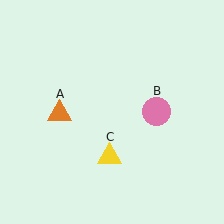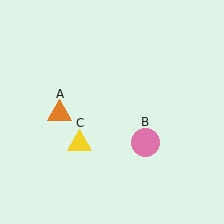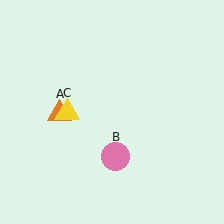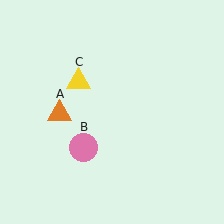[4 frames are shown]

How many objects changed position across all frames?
2 objects changed position: pink circle (object B), yellow triangle (object C).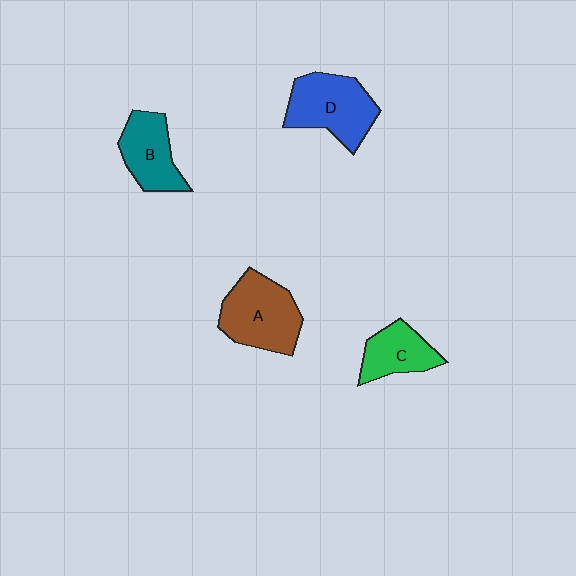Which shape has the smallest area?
Shape C (green).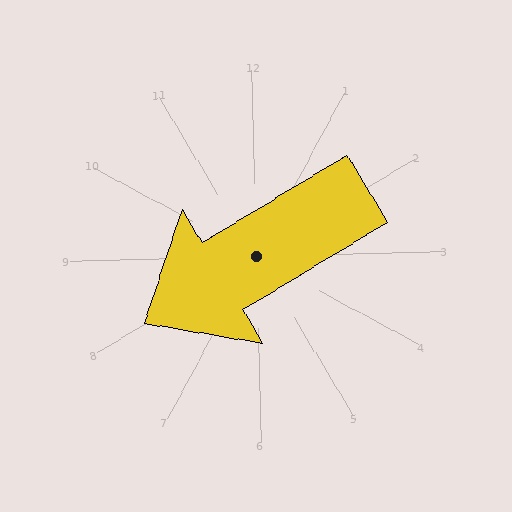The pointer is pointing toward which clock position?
Roughly 8 o'clock.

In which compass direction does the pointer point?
Southwest.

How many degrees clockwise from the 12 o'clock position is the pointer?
Approximately 240 degrees.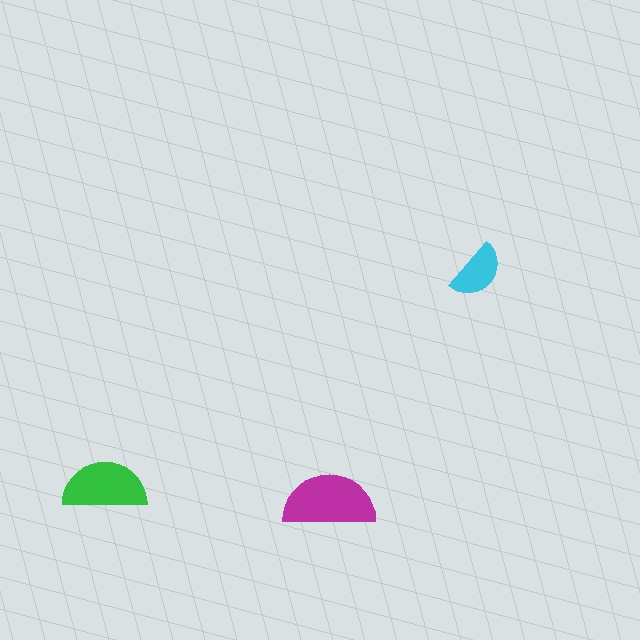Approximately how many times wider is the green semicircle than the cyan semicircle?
About 1.5 times wider.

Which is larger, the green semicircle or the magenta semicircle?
The magenta one.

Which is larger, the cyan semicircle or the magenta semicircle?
The magenta one.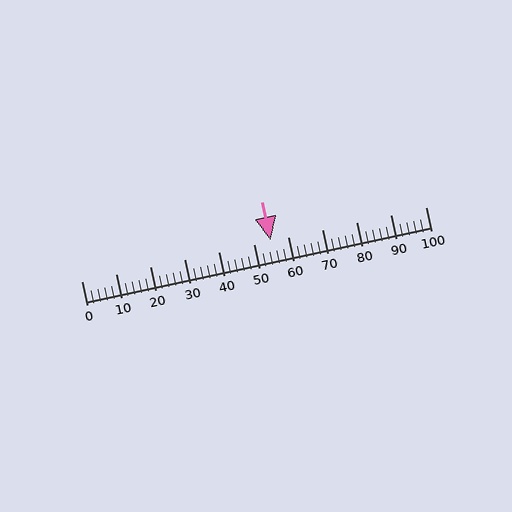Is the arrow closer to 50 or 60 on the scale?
The arrow is closer to 60.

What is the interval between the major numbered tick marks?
The major tick marks are spaced 10 units apart.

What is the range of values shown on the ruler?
The ruler shows values from 0 to 100.